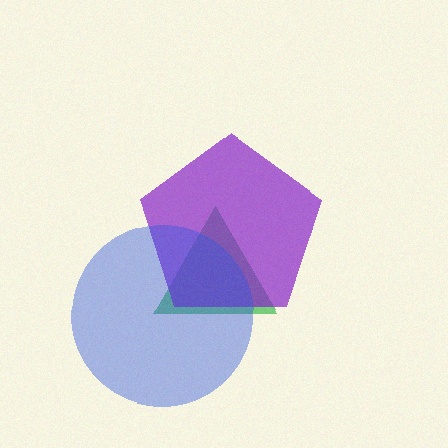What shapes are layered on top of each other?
The layered shapes are: a green triangle, a purple pentagon, a blue circle.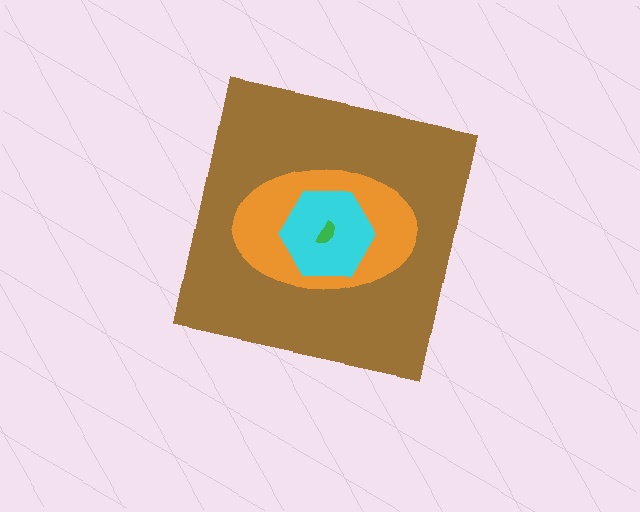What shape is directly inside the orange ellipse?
The cyan hexagon.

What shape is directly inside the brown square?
The orange ellipse.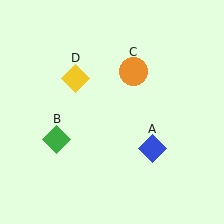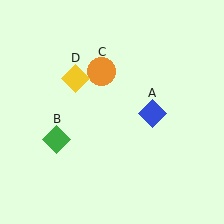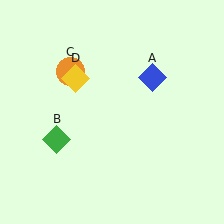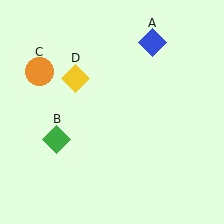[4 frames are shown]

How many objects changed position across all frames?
2 objects changed position: blue diamond (object A), orange circle (object C).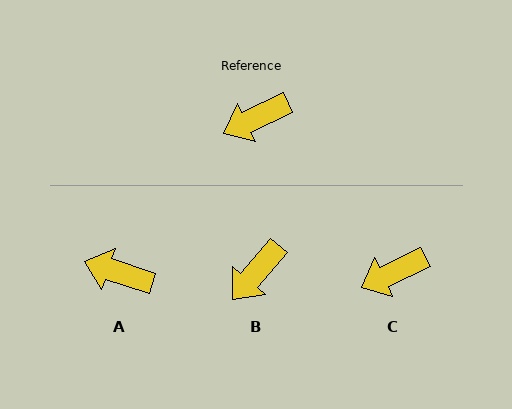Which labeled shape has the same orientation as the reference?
C.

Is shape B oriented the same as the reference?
No, it is off by about 24 degrees.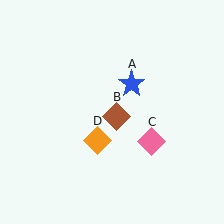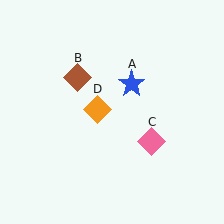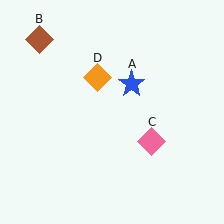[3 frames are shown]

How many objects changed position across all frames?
2 objects changed position: brown diamond (object B), orange diamond (object D).